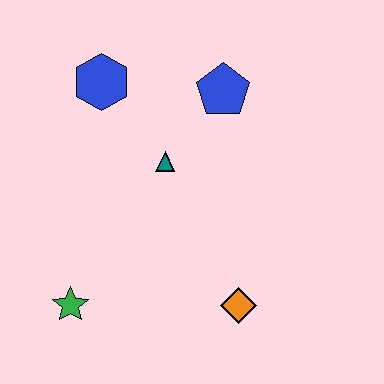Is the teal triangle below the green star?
No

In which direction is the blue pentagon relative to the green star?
The blue pentagon is above the green star.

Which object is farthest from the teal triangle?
The green star is farthest from the teal triangle.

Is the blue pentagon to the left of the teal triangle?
No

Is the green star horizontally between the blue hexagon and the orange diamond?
No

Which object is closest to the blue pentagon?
The teal triangle is closest to the blue pentagon.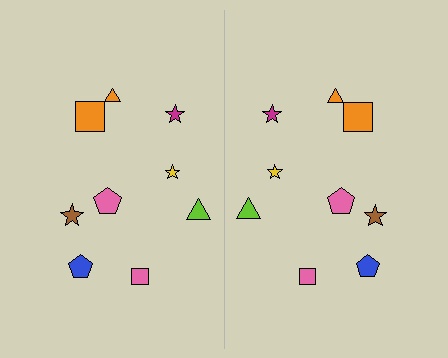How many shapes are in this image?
There are 18 shapes in this image.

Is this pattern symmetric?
Yes, this pattern has bilateral (reflection) symmetry.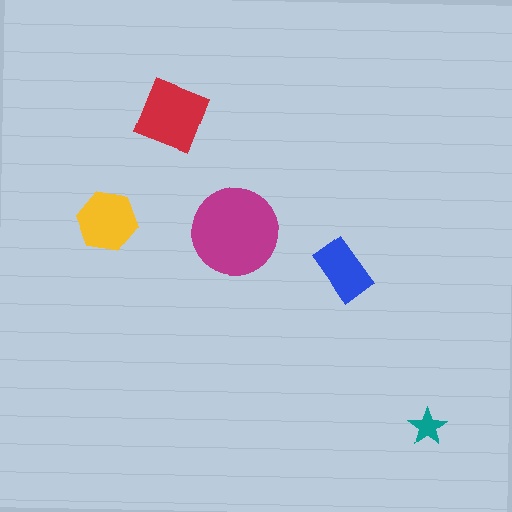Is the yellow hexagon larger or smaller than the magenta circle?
Smaller.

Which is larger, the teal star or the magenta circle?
The magenta circle.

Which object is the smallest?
The teal star.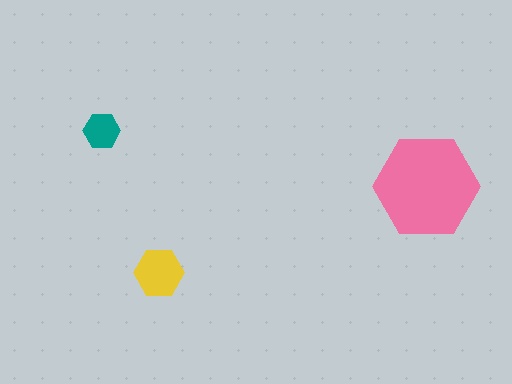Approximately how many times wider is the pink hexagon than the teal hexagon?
About 3 times wider.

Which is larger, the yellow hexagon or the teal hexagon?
The yellow one.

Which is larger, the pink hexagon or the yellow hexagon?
The pink one.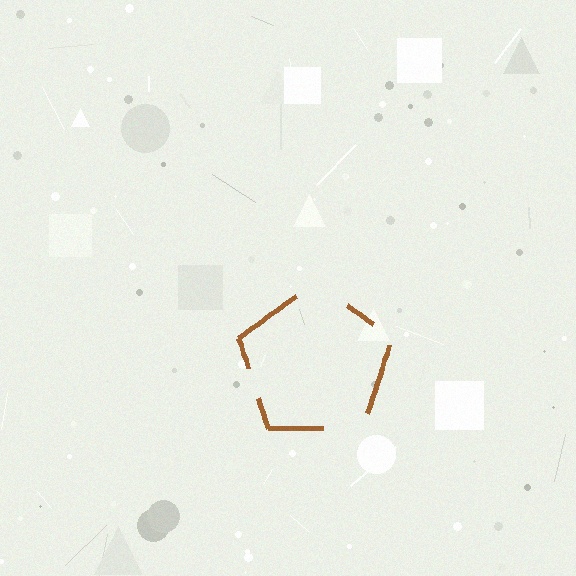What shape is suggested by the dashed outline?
The dashed outline suggests a pentagon.